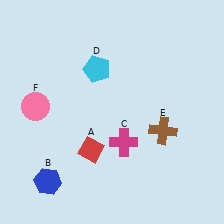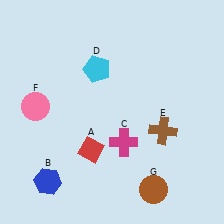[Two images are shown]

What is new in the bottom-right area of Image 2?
A brown circle (G) was added in the bottom-right area of Image 2.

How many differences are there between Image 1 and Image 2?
There is 1 difference between the two images.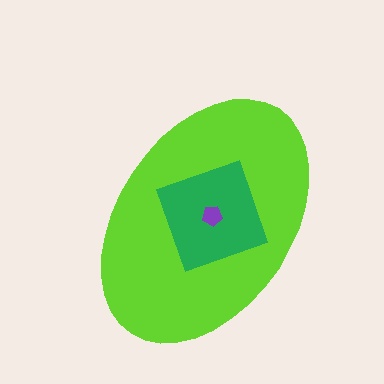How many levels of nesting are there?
3.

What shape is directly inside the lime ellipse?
The green square.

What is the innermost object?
The purple pentagon.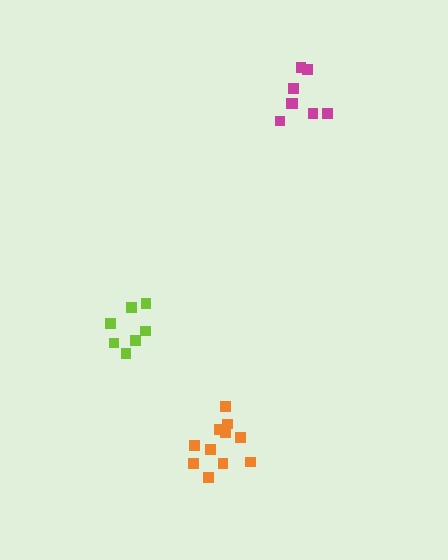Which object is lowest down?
The orange cluster is bottommost.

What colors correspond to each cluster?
The clusters are colored: lime, orange, magenta.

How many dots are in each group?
Group 1: 7 dots, Group 2: 11 dots, Group 3: 8 dots (26 total).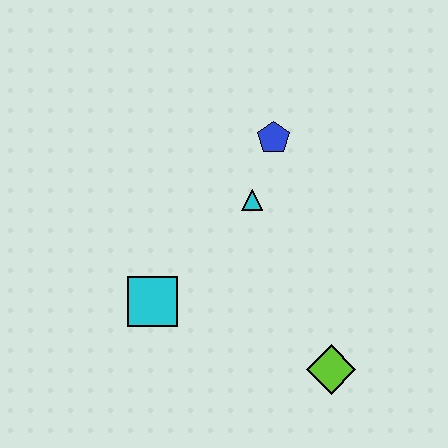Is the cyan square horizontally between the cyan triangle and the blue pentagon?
No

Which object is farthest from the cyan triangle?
The lime diamond is farthest from the cyan triangle.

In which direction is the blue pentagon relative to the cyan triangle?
The blue pentagon is above the cyan triangle.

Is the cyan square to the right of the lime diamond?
No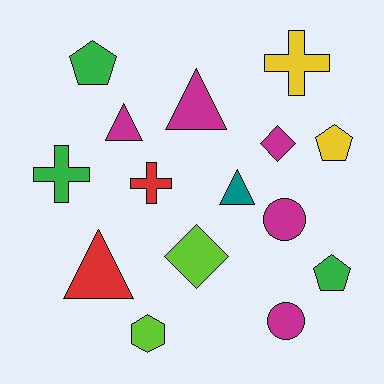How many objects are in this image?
There are 15 objects.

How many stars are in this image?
There are no stars.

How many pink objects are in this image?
There are no pink objects.